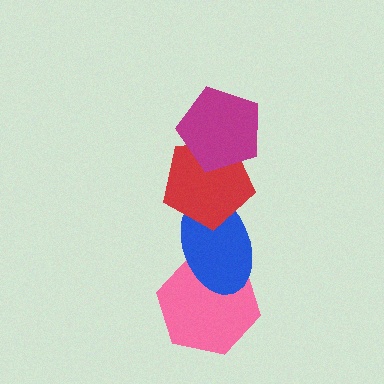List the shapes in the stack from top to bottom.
From top to bottom: the magenta pentagon, the red pentagon, the blue ellipse, the pink hexagon.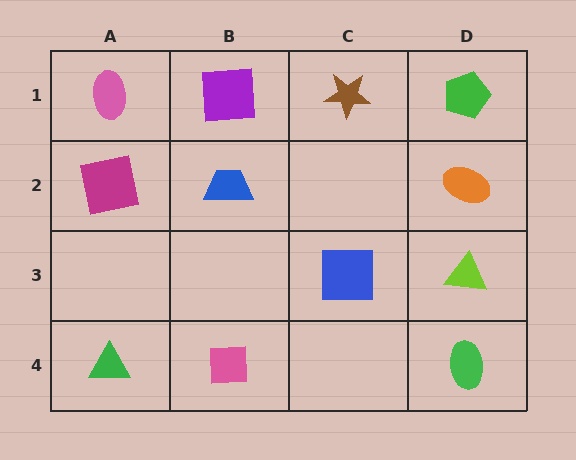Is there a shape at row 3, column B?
No, that cell is empty.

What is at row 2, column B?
A blue trapezoid.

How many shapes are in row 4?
3 shapes.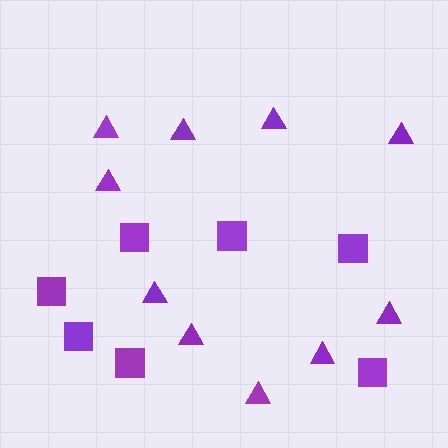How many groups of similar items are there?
There are 2 groups: one group of triangles (10) and one group of squares (7).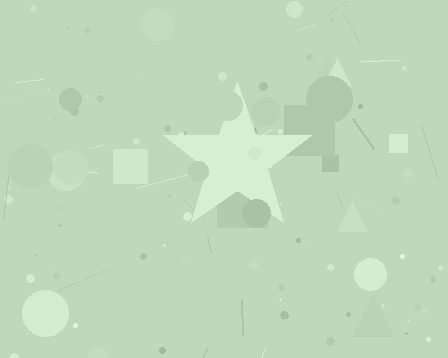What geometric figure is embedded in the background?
A star is embedded in the background.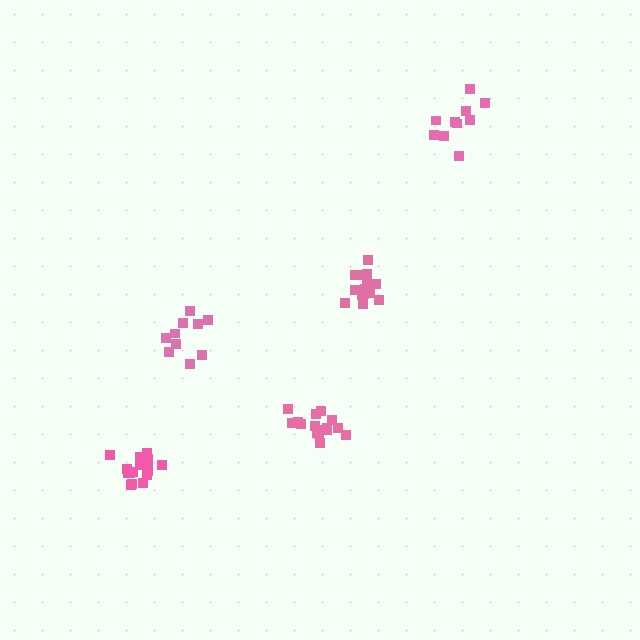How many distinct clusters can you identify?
There are 5 distinct clusters.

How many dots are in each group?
Group 1: 16 dots, Group 2: 16 dots, Group 3: 14 dots, Group 4: 10 dots, Group 5: 10 dots (66 total).